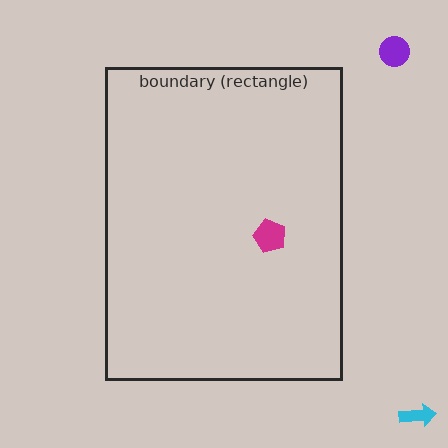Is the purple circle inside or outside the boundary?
Outside.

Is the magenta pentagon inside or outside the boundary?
Inside.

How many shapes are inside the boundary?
1 inside, 2 outside.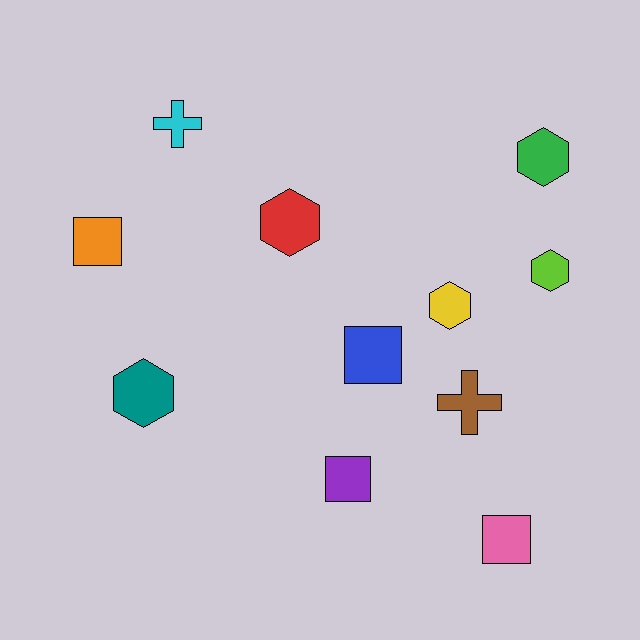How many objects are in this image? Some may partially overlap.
There are 11 objects.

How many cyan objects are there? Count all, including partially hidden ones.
There is 1 cyan object.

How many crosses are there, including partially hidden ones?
There are 2 crosses.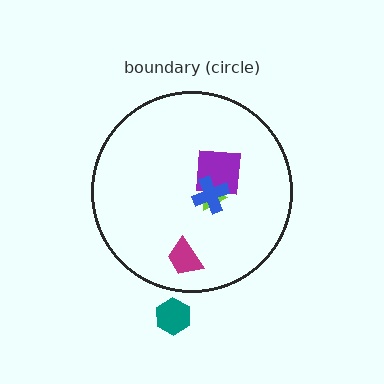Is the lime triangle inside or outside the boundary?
Inside.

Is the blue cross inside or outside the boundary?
Inside.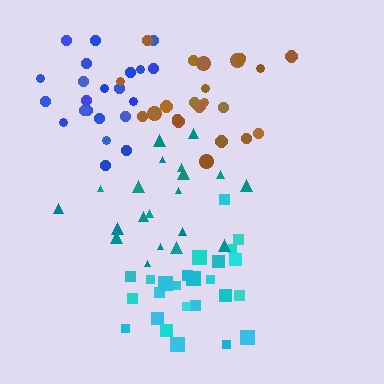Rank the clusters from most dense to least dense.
cyan, brown, teal, blue.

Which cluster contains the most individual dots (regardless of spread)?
Cyan (26).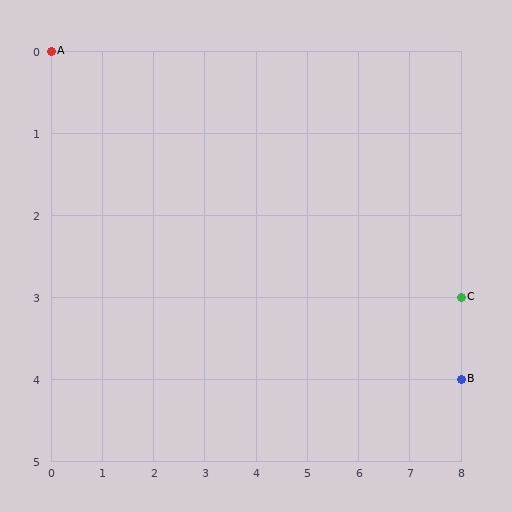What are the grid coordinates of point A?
Point A is at grid coordinates (0, 0).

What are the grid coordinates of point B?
Point B is at grid coordinates (8, 4).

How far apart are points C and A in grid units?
Points C and A are 8 columns and 3 rows apart (about 8.5 grid units diagonally).